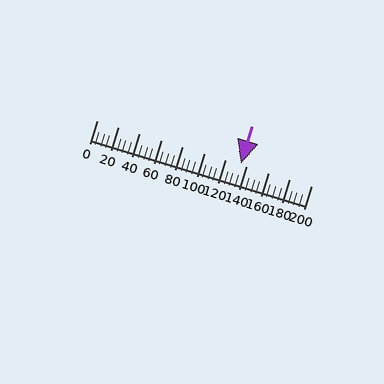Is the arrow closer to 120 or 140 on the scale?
The arrow is closer to 140.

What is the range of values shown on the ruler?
The ruler shows values from 0 to 200.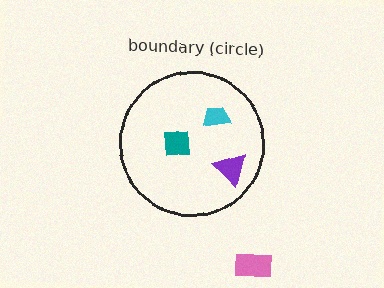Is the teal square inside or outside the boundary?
Inside.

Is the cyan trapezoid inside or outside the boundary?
Inside.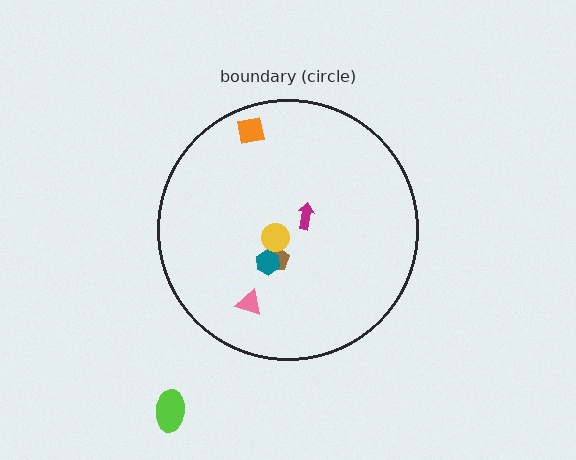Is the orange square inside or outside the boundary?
Inside.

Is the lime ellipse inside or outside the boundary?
Outside.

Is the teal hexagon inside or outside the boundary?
Inside.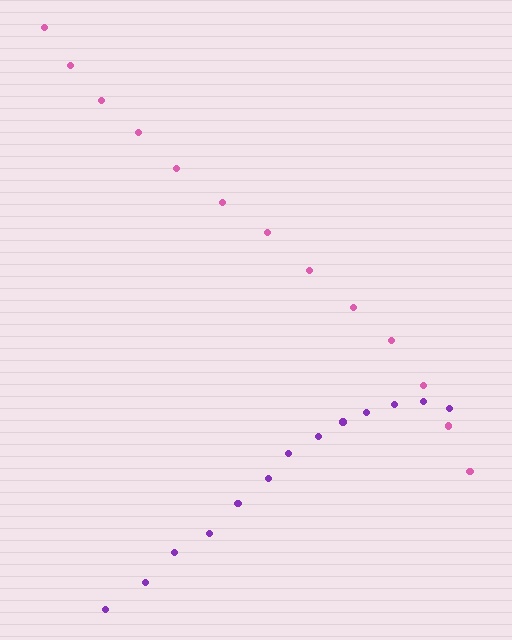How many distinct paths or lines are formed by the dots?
There are 2 distinct paths.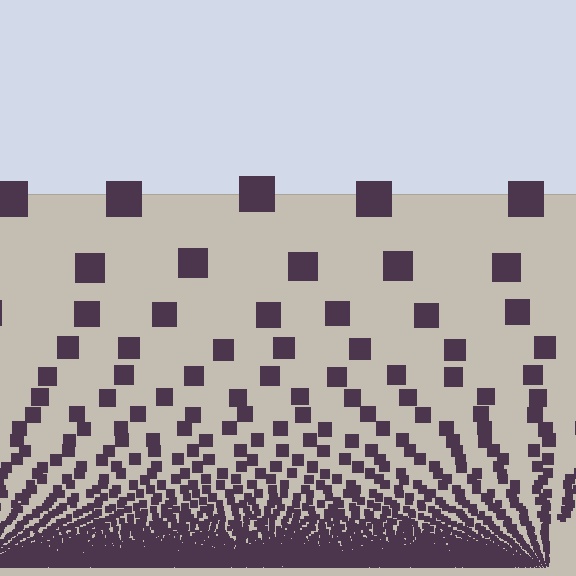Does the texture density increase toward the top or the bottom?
Density increases toward the bottom.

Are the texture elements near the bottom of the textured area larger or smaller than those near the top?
Smaller. The gradient is inverted — elements near the bottom are smaller and denser.